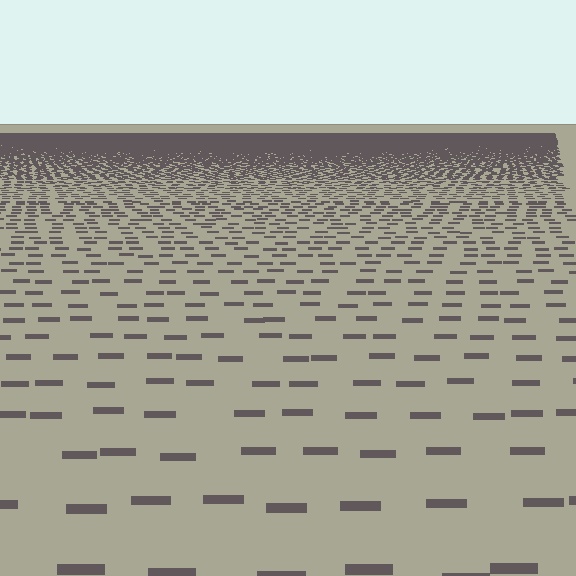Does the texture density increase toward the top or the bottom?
Density increases toward the top.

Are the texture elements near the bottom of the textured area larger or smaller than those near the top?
Larger. Near the bottom, elements are closer to the viewer and appear at a bigger on-screen size.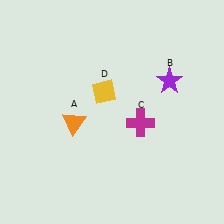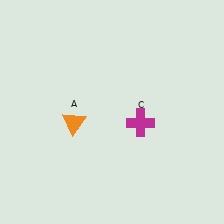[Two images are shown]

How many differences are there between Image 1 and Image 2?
There are 2 differences between the two images.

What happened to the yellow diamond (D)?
The yellow diamond (D) was removed in Image 2. It was in the top-left area of Image 1.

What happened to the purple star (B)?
The purple star (B) was removed in Image 2. It was in the top-right area of Image 1.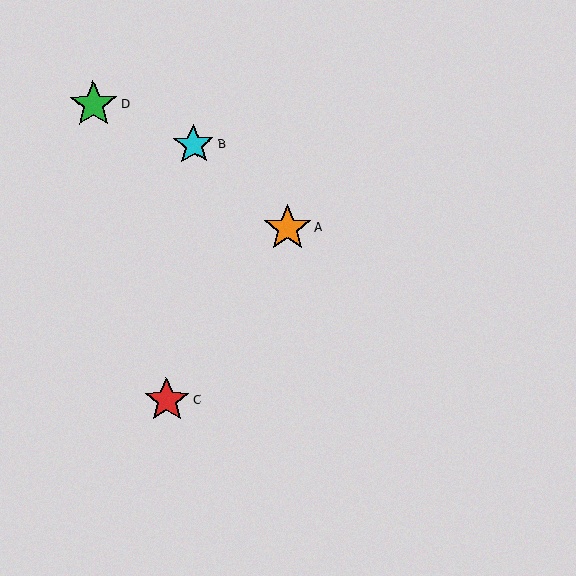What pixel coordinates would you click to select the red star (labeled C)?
Click at (167, 400) to select the red star C.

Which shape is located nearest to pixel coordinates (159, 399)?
The red star (labeled C) at (167, 400) is nearest to that location.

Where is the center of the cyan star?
The center of the cyan star is at (194, 145).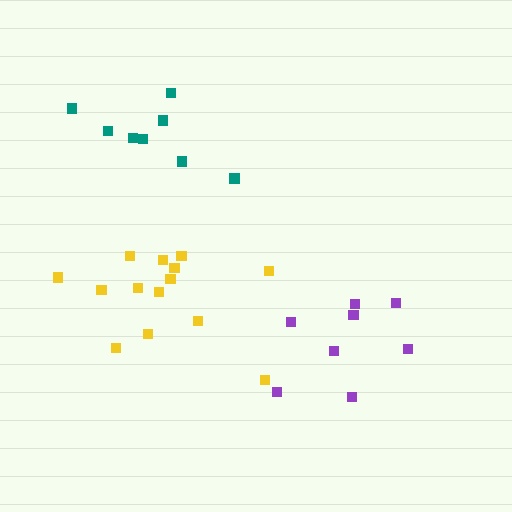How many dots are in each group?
Group 1: 8 dots, Group 2: 8 dots, Group 3: 14 dots (30 total).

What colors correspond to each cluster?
The clusters are colored: purple, teal, yellow.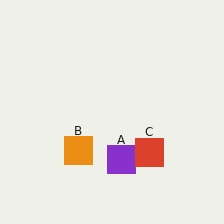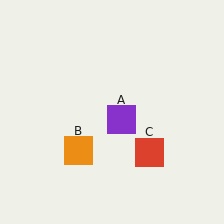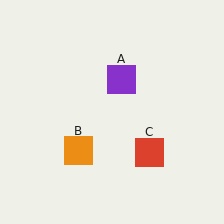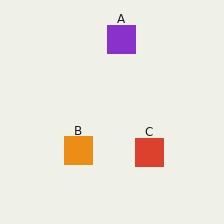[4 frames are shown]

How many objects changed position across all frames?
1 object changed position: purple square (object A).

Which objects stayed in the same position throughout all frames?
Orange square (object B) and red square (object C) remained stationary.